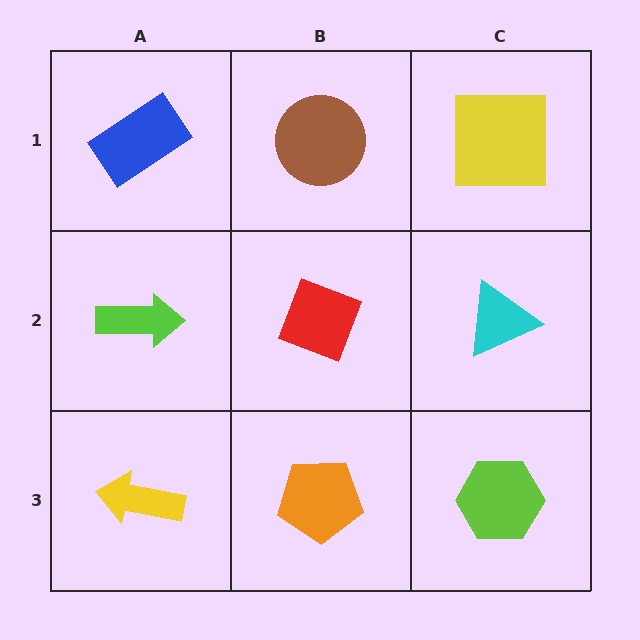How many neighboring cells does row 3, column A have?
2.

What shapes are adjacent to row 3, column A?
A lime arrow (row 2, column A), an orange pentagon (row 3, column B).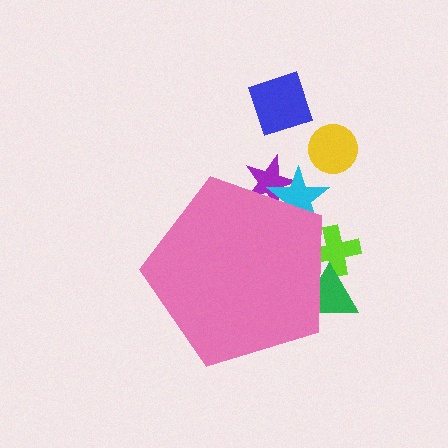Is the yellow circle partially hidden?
No, the yellow circle is fully visible.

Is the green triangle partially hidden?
Yes, the green triangle is partially hidden behind the pink pentagon.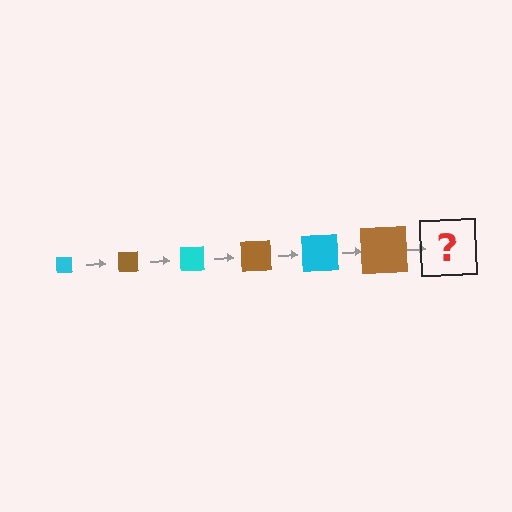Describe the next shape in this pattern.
It should be a cyan square, larger than the previous one.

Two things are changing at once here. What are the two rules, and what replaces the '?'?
The two rules are that the square grows larger each step and the color cycles through cyan and brown. The '?' should be a cyan square, larger than the previous one.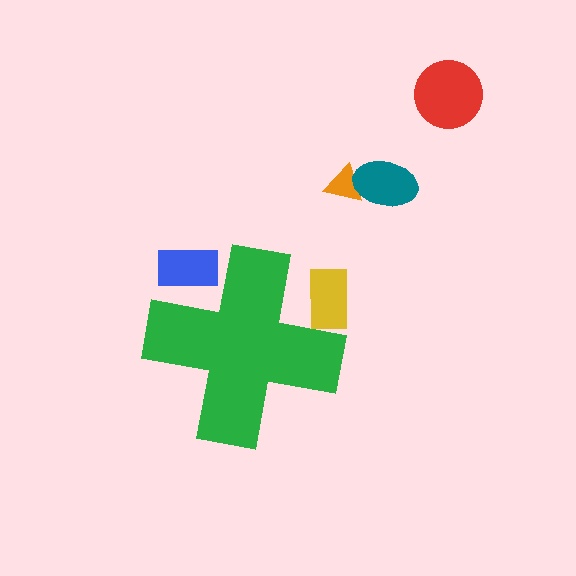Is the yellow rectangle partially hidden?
Yes, the yellow rectangle is partially hidden behind the green cross.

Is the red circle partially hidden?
No, the red circle is fully visible.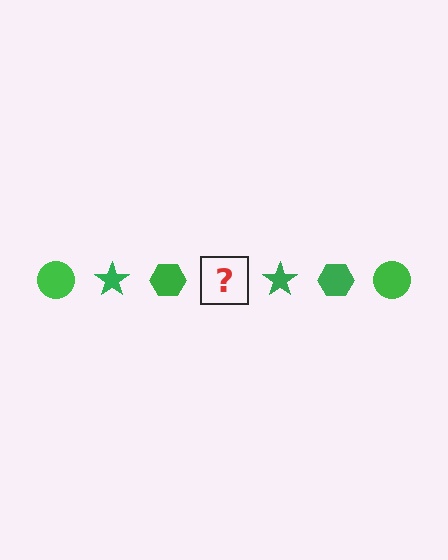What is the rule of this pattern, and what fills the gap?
The rule is that the pattern cycles through circle, star, hexagon shapes in green. The gap should be filled with a green circle.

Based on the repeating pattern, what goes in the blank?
The blank should be a green circle.